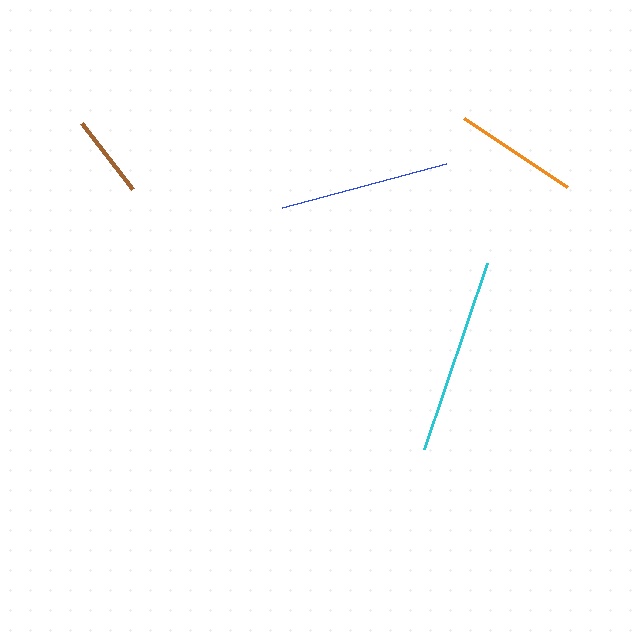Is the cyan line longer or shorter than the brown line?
The cyan line is longer than the brown line.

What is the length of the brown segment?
The brown segment is approximately 84 pixels long.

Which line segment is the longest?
The cyan line is the longest at approximately 197 pixels.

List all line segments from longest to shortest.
From longest to shortest: cyan, blue, orange, brown.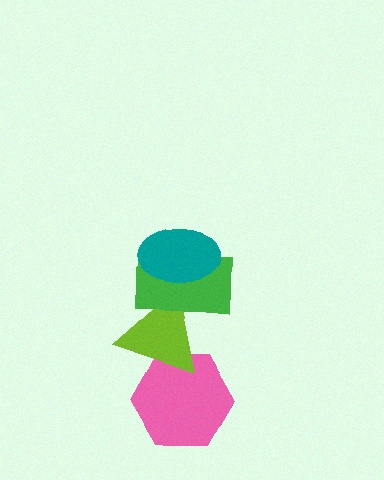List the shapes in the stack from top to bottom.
From top to bottom: the teal ellipse, the green rectangle, the lime triangle, the pink hexagon.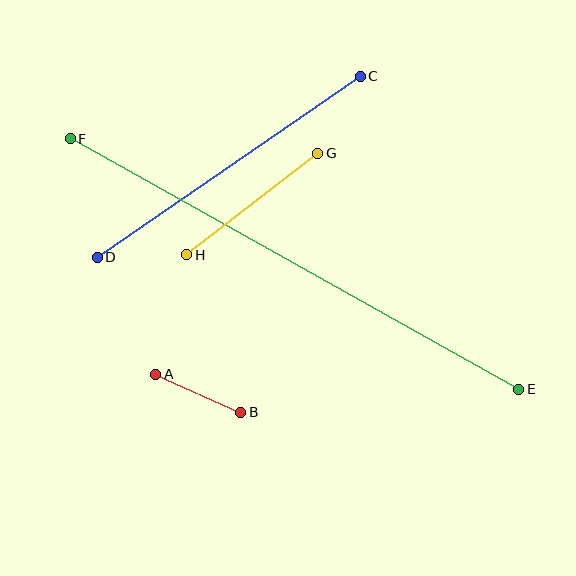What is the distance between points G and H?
The distance is approximately 166 pixels.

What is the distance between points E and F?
The distance is approximately 514 pixels.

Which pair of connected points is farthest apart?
Points E and F are farthest apart.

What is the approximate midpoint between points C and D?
The midpoint is at approximately (229, 167) pixels.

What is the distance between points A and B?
The distance is approximately 93 pixels.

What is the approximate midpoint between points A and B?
The midpoint is at approximately (198, 393) pixels.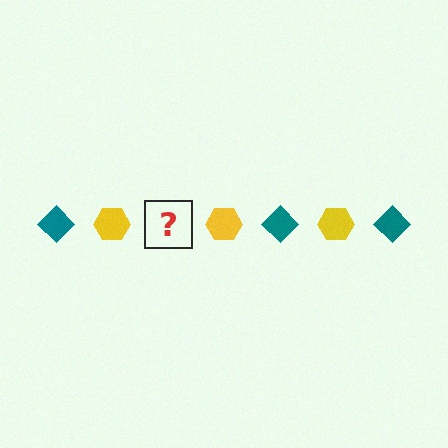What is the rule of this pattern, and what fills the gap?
The rule is that the pattern alternates between teal diamond and yellow hexagon. The gap should be filled with a teal diamond.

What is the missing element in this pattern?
The missing element is a teal diamond.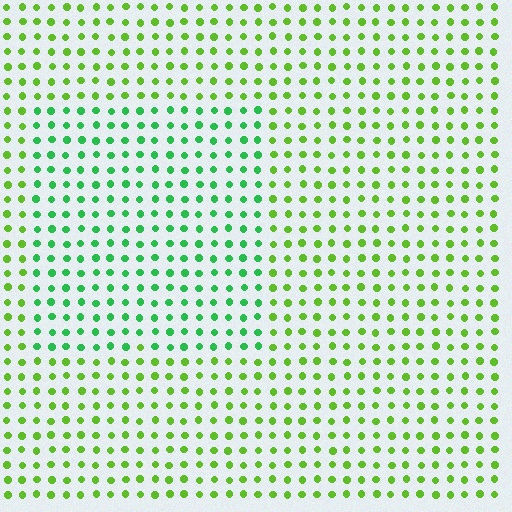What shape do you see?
I see a rectangle.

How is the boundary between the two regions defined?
The boundary is defined purely by a slight shift in hue (about 36 degrees). Spacing, size, and orientation are identical on both sides.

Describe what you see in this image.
The image is filled with small lime elements in a uniform arrangement. A rectangle-shaped region is visible where the elements are tinted to a slightly different hue, forming a subtle color boundary.